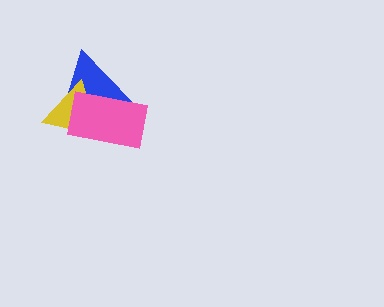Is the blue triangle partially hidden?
Yes, it is partially covered by another shape.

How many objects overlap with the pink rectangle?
2 objects overlap with the pink rectangle.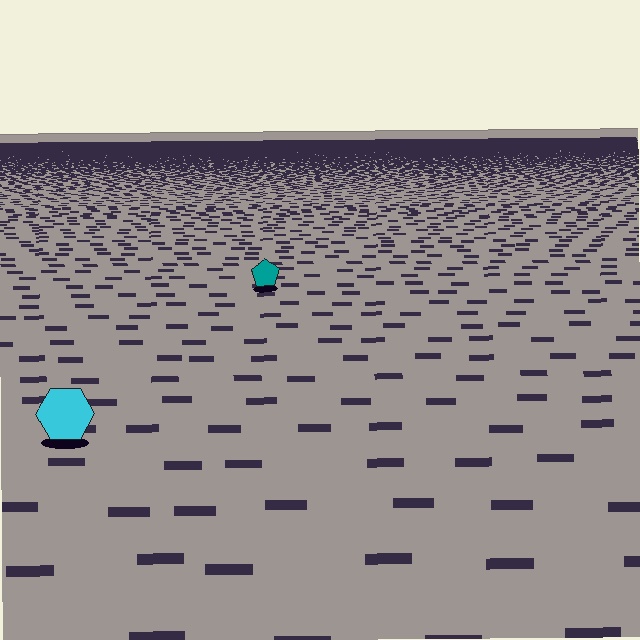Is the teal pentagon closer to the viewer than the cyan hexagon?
No. The cyan hexagon is closer — you can tell from the texture gradient: the ground texture is coarser near it.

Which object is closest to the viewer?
The cyan hexagon is closest. The texture marks near it are larger and more spread out.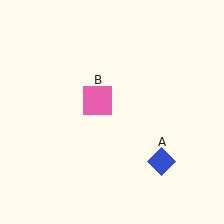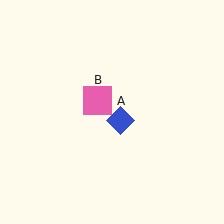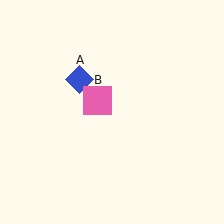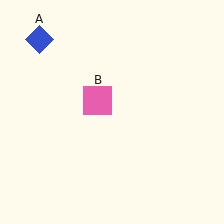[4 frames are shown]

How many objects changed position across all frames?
1 object changed position: blue diamond (object A).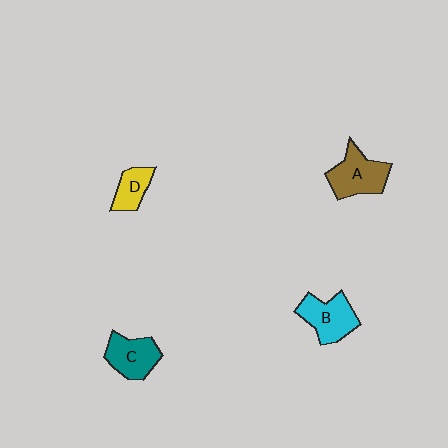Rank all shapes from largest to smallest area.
From largest to smallest: A (brown), B (cyan), C (teal), D (yellow).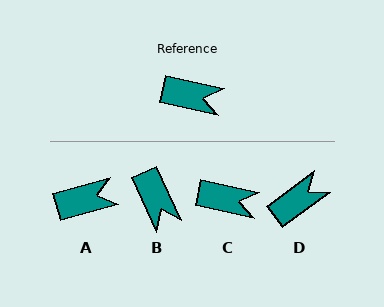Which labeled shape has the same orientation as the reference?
C.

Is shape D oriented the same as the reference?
No, it is off by about 49 degrees.